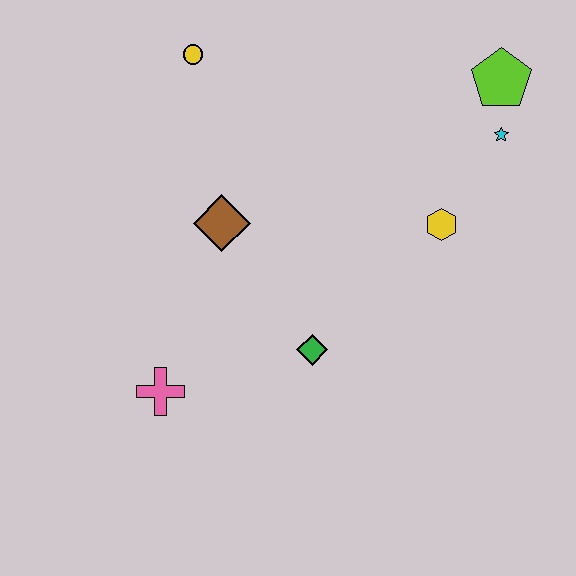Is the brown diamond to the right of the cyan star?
No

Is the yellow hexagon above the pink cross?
Yes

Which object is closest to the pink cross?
The green diamond is closest to the pink cross.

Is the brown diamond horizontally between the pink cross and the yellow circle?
No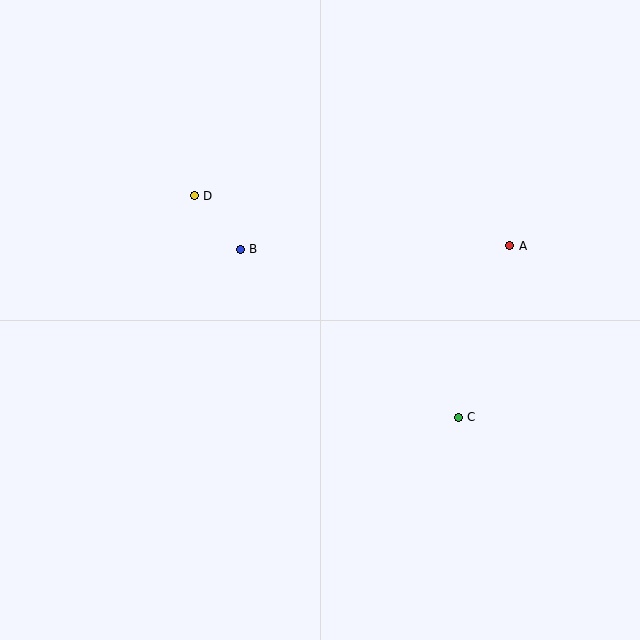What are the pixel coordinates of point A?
Point A is at (509, 246).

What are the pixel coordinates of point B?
Point B is at (240, 249).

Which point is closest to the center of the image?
Point B at (240, 249) is closest to the center.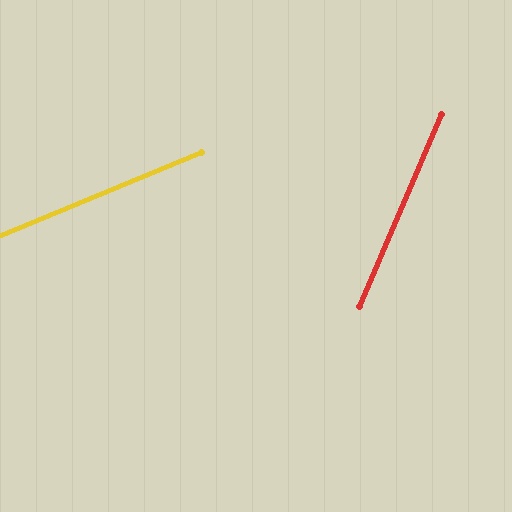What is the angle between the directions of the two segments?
Approximately 44 degrees.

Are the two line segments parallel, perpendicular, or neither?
Neither parallel nor perpendicular — they differ by about 44°.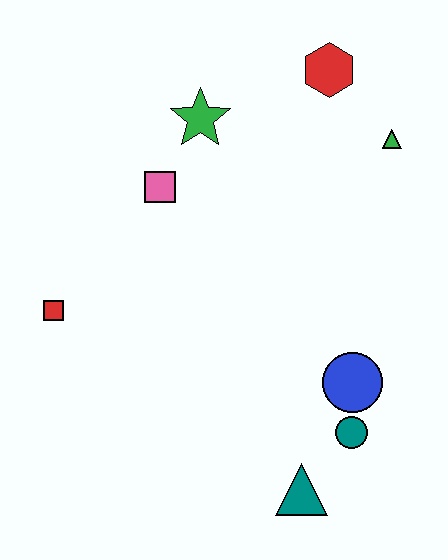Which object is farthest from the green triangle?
The red square is farthest from the green triangle.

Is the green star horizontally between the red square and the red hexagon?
Yes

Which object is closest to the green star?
The pink square is closest to the green star.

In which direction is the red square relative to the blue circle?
The red square is to the left of the blue circle.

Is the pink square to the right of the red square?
Yes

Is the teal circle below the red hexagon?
Yes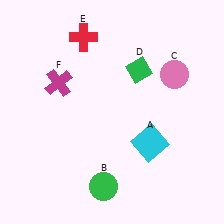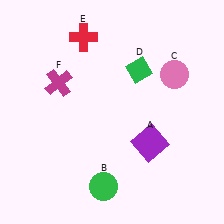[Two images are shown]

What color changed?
The square (A) changed from cyan in Image 1 to purple in Image 2.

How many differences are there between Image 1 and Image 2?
There is 1 difference between the two images.